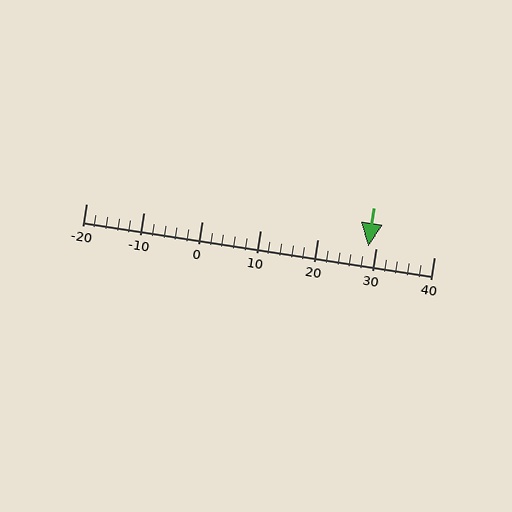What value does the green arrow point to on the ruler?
The green arrow points to approximately 29.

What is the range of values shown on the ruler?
The ruler shows values from -20 to 40.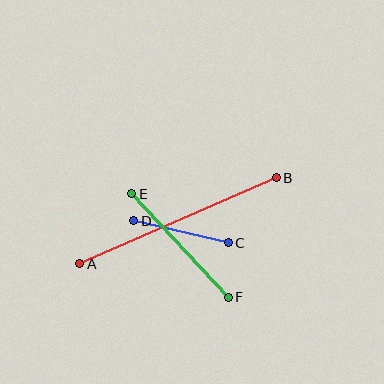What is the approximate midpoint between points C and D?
The midpoint is at approximately (181, 232) pixels.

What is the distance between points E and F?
The distance is approximately 142 pixels.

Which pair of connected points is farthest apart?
Points A and B are farthest apart.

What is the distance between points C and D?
The distance is approximately 97 pixels.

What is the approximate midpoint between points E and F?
The midpoint is at approximately (180, 246) pixels.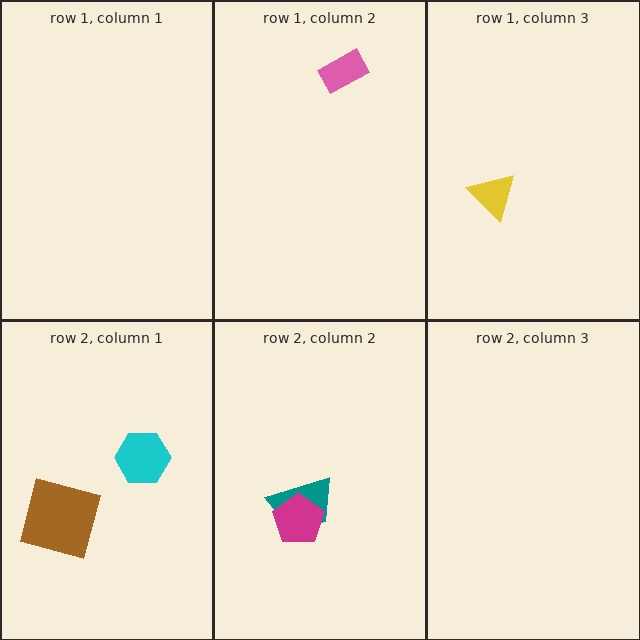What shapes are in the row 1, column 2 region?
The pink rectangle.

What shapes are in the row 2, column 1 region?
The cyan hexagon, the brown square.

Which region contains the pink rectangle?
The row 1, column 2 region.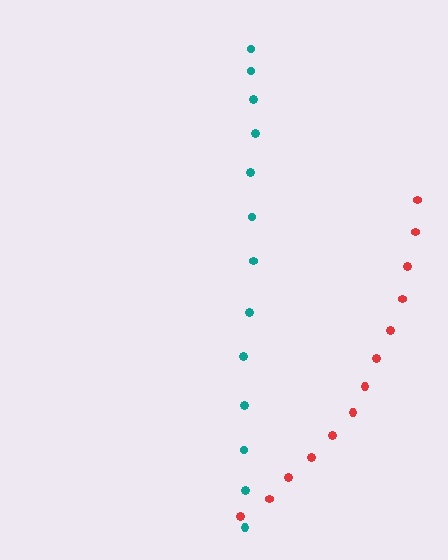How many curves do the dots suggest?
There are 2 distinct paths.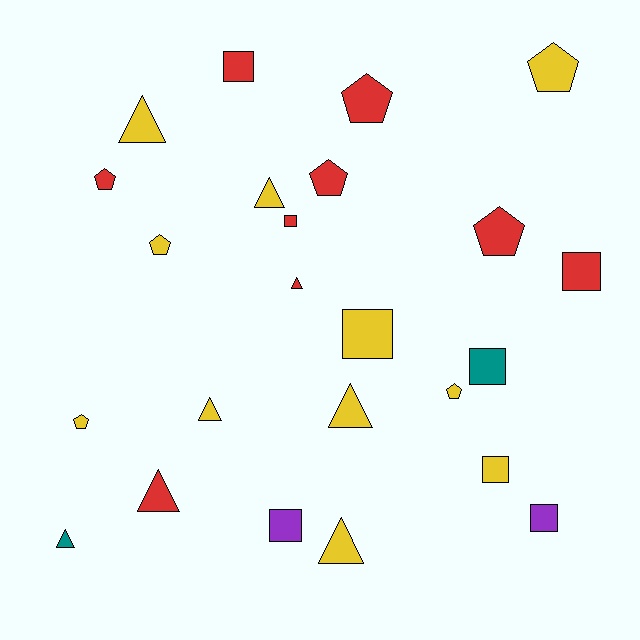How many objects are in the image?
There are 24 objects.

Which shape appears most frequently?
Triangle, with 8 objects.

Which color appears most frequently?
Yellow, with 11 objects.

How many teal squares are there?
There is 1 teal square.